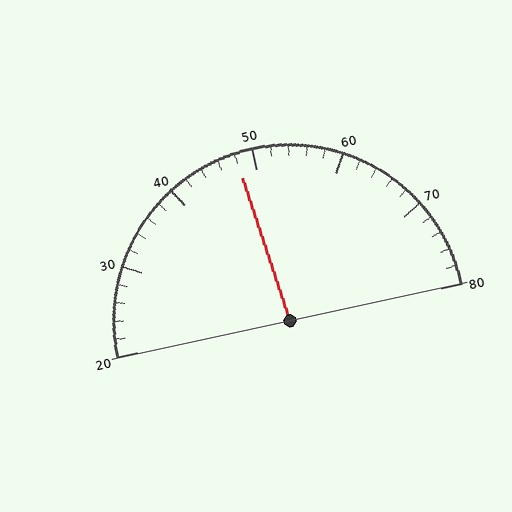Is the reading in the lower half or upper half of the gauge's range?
The reading is in the lower half of the range (20 to 80).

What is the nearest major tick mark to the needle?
The nearest major tick mark is 50.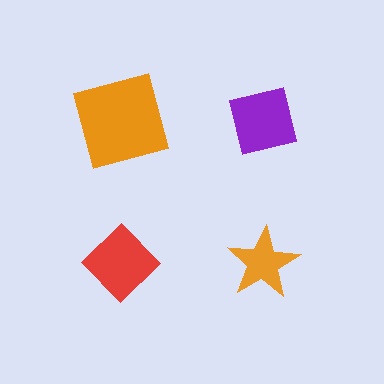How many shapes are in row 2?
2 shapes.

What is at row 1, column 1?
An orange square.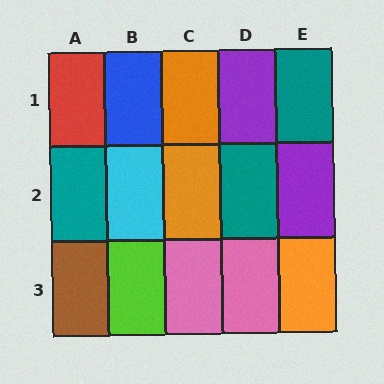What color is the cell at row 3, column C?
Pink.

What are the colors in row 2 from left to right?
Teal, cyan, orange, teal, purple.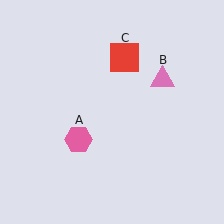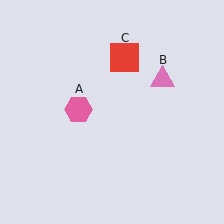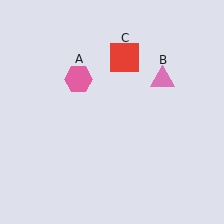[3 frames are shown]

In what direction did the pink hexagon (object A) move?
The pink hexagon (object A) moved up.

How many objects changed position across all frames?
1 object changed position: pink hexagon (object A).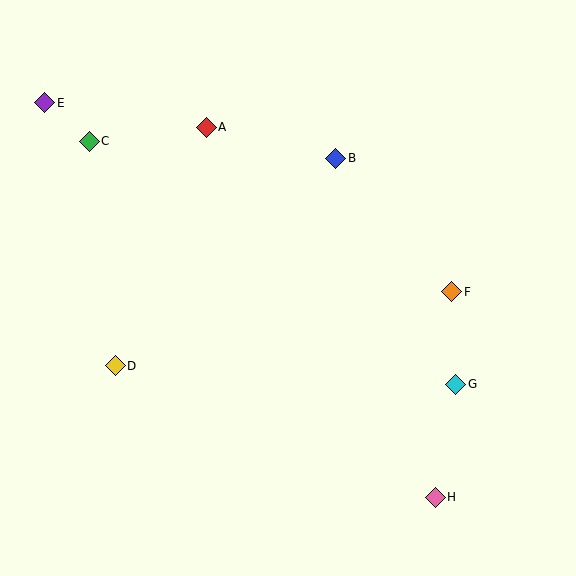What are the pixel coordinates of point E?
Point E is at (44, 103).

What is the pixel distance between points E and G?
The distance between E and G is 498 pixels.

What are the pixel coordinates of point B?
Point B is at (336, 158).